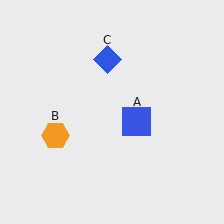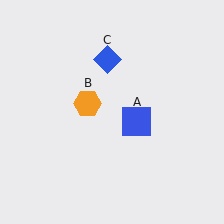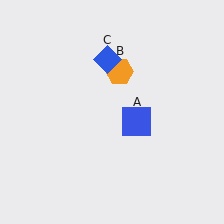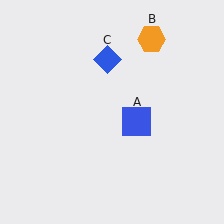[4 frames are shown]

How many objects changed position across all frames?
1 object changed position: orange hexagon (object B).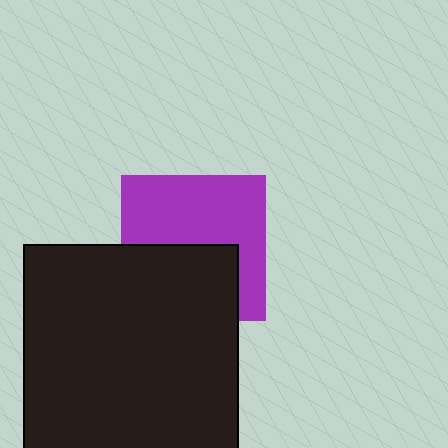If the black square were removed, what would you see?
You would see the complete purple square.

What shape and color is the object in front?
The object in front is a black square.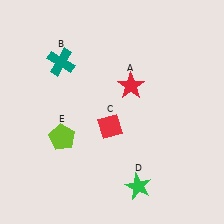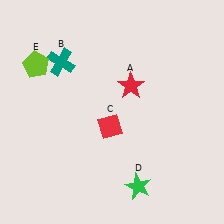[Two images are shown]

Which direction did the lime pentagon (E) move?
The lime pentagon (E) moved up.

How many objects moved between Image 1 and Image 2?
1 object moved between the two images.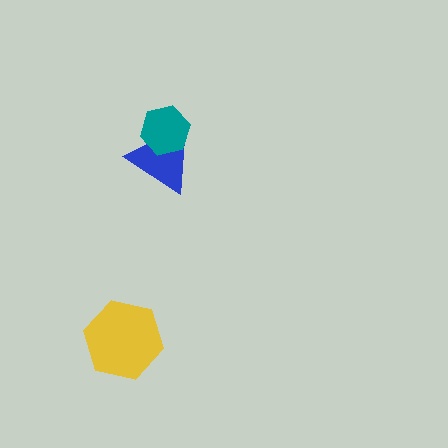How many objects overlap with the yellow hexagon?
0 objects overlap with the yellow hexagon.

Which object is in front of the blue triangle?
The teal hexagon is in front of the blue triangle.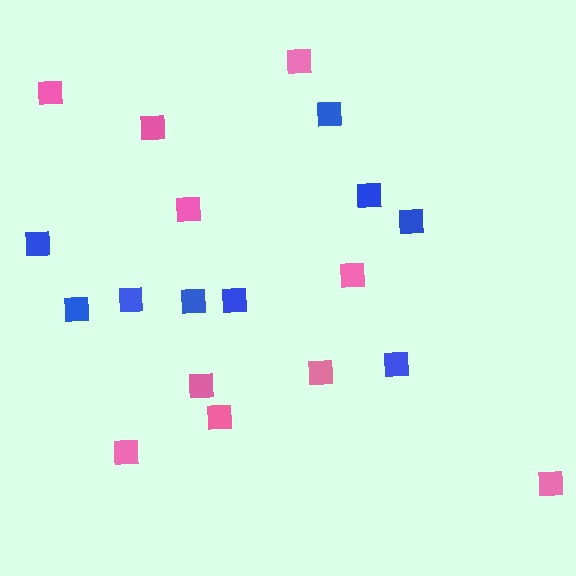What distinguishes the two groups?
There are 2 groups: one group of pink squares (10) and one group of blue squares (9).